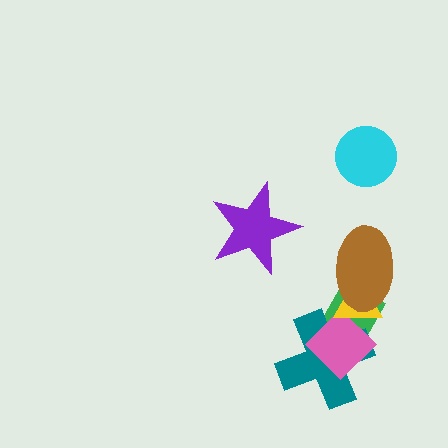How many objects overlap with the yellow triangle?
4 objects overlap with the yellow triangle.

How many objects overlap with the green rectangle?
4 objects overlap with the green rectangle.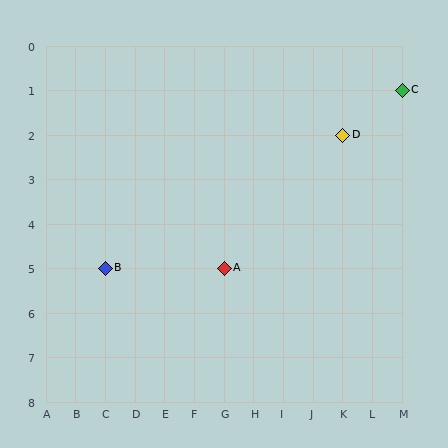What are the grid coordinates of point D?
Point D is at grid coordinates (K, 2).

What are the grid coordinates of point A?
Point A is at grid coordinates (G, 5).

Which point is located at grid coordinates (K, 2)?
Point D is at (K, 2).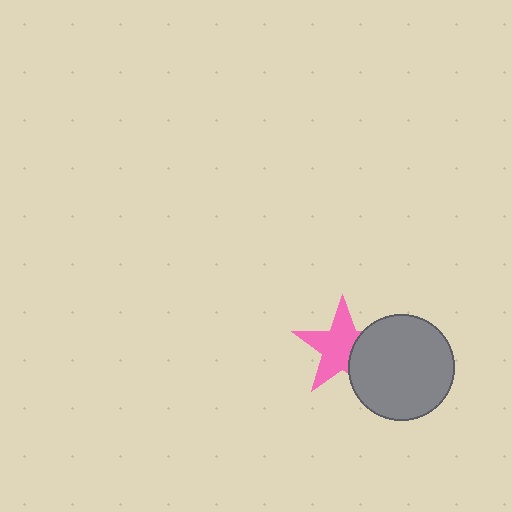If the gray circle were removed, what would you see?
You would see the complete pink star.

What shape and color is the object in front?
The object in front is a gray circle.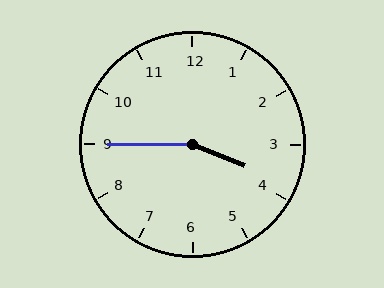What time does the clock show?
3:45.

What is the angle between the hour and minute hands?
Approximately 158 degrees.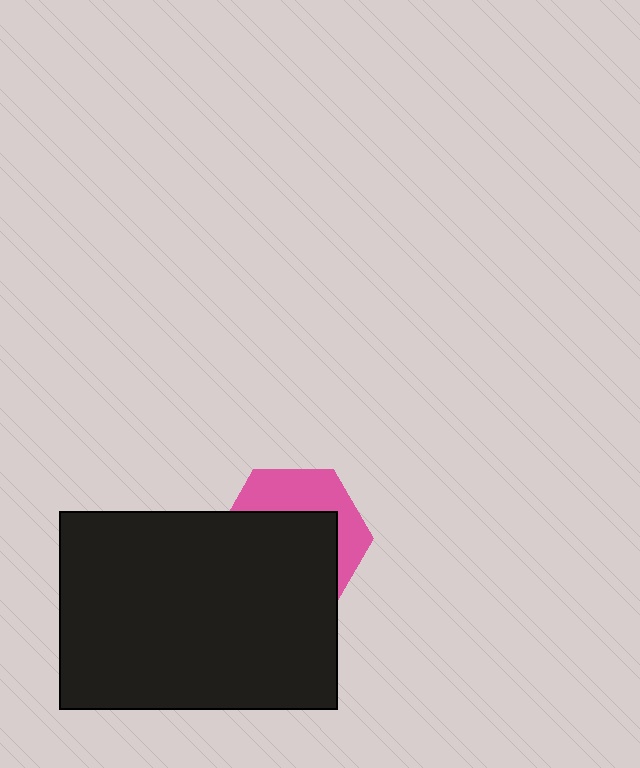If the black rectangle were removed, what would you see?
You would see the complete pink hexagon.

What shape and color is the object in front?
The object in front is a black rectangle.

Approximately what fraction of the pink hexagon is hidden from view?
Roughly 62% of the pink hexagon is hidden behind the black rectangle.